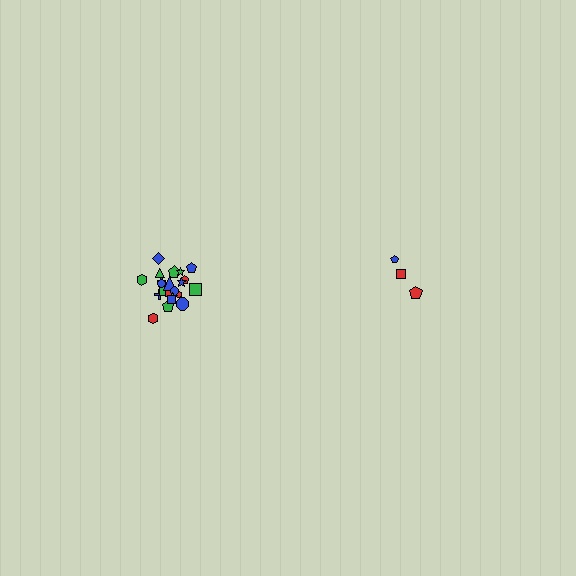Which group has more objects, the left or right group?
The left group.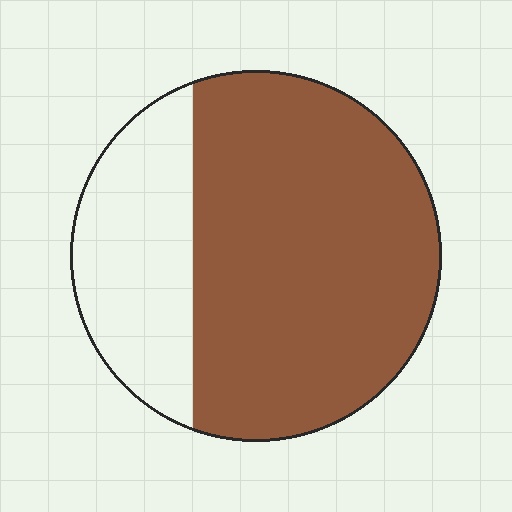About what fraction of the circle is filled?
About three quarters (3/4).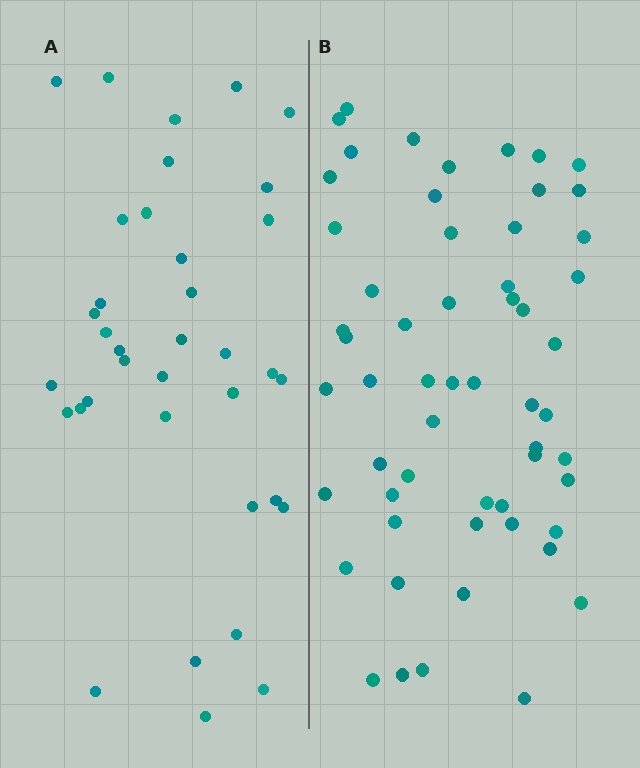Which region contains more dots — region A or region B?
Region B (the right region) has more dots.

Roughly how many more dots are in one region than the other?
Region B has approximately 20 more dots than region A.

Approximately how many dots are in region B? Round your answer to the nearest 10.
About 60 dots. (The exact count is 57, which rounds to 60.)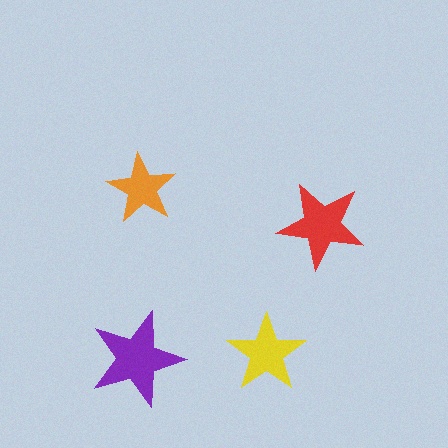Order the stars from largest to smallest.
the purple one, the red one, the yellow one, the orange one.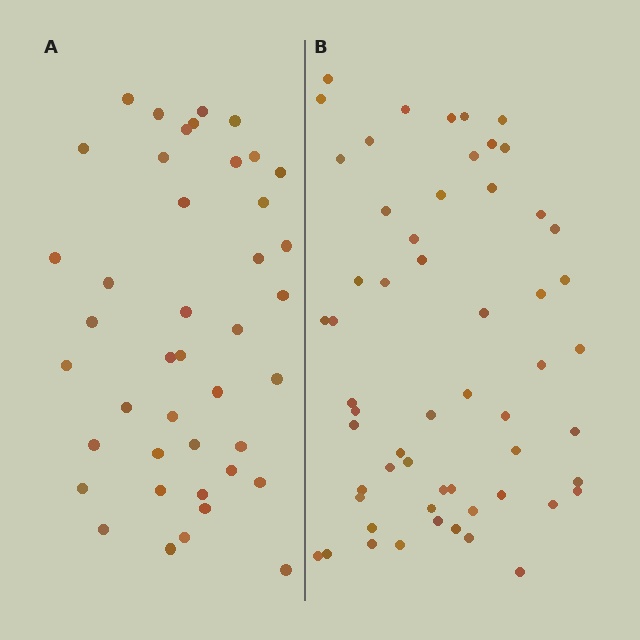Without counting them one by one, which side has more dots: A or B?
Region B (the right region) has more dots.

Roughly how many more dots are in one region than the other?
Region B has approximately 15 more dots than region A.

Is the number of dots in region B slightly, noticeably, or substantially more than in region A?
Region B has noticeably more, but not dramatically so. The ratio is roughly 1.4 to 1.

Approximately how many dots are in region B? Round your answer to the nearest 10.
About 60 dots. (The exact count is 57, which rounds to 60.)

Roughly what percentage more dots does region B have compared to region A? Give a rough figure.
About 35% more.